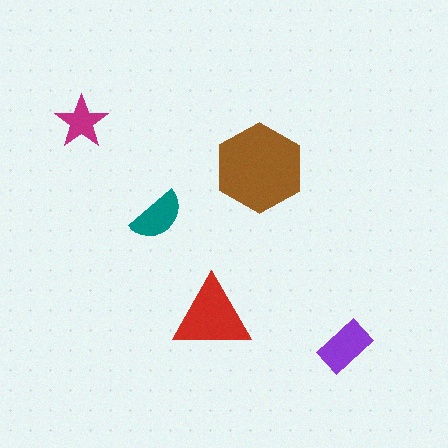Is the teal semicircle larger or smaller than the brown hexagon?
Smaller.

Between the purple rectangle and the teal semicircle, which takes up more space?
The purple rectangle.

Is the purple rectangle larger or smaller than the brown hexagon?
Smaller.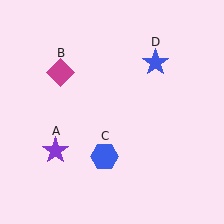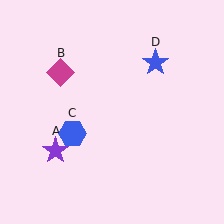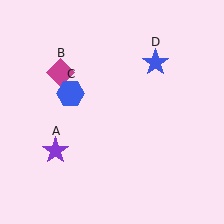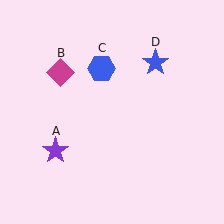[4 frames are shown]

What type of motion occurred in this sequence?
The blue hexagon (object C) rotated clockwise around the center of the scene.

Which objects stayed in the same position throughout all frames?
Purple star (object A) and magenta diamond (object B) and blue star (object D) remained stationary.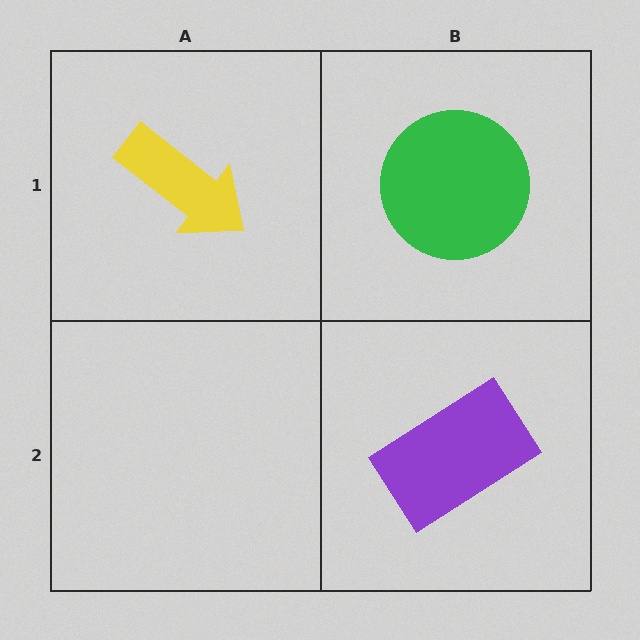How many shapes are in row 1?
2 shapes.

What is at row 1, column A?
A yellow arrow.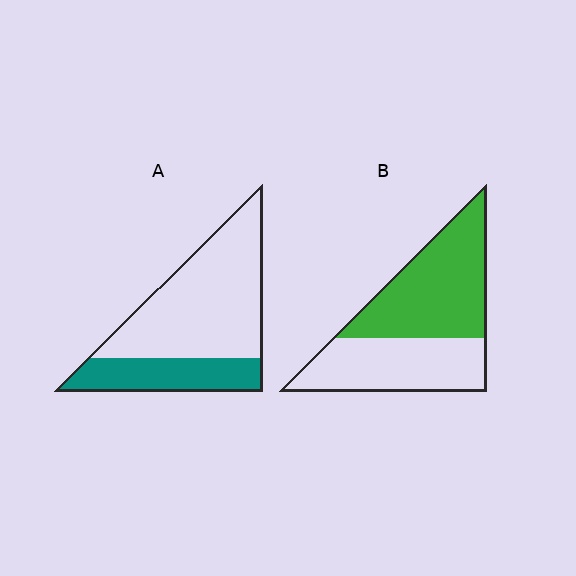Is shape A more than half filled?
No.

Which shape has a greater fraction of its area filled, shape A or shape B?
Shape B.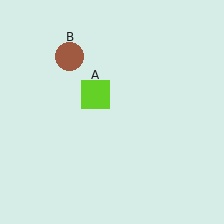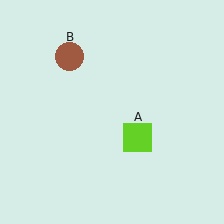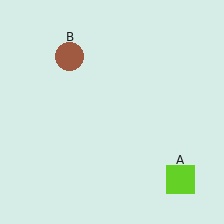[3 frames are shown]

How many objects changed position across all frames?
1 object changed position: lime square (object A).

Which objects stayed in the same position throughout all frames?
Brown circle (object B) remained stationary.